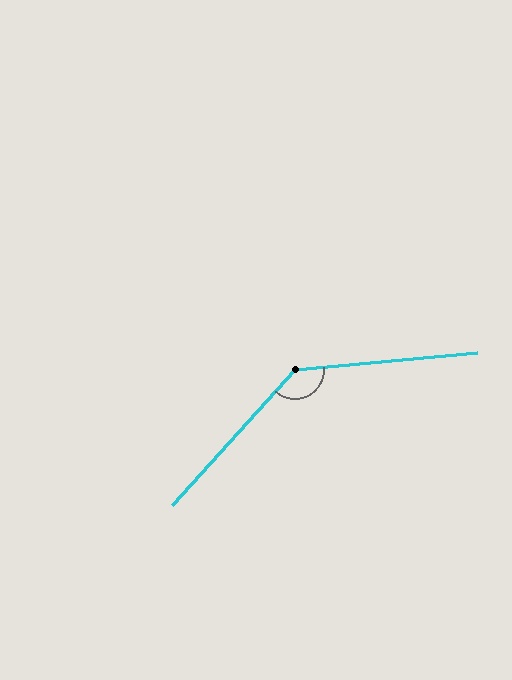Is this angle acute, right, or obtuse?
It is obtuse.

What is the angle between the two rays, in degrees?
Approximately 138 degrees.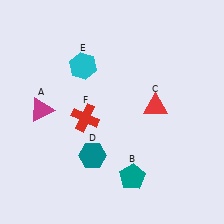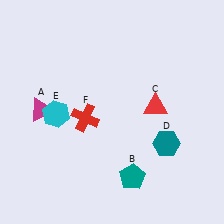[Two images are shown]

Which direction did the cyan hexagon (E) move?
The cyan hexagon (E) moved down.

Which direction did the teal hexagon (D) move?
The teal hexagon (D) moved right.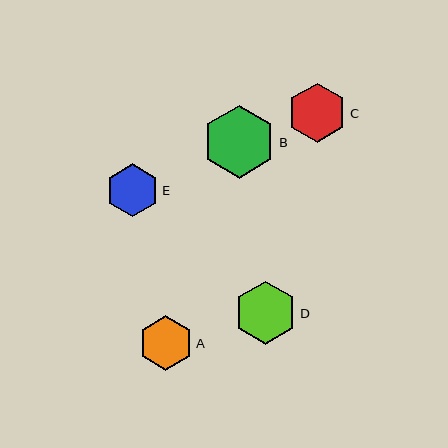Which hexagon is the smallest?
Hexagon E is the smallest with a size of approximately 53 pixels.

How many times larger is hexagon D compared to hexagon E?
Hexagon D is approximately 1.2 times the size of hexagon E.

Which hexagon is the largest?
Hexagon B is the largest with a size of approximately 73 pixels.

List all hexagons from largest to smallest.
From largest to smallest: B, D, C, A, E.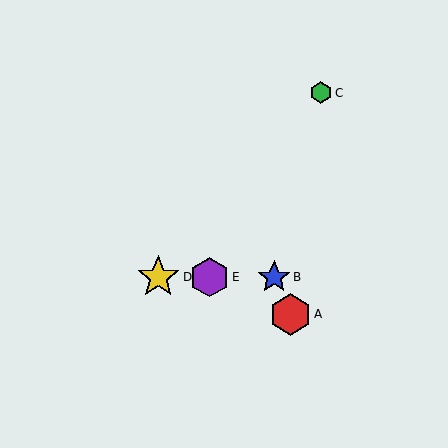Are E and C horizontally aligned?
No, E is at y≈277 and C is at y≈93.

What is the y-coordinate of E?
Object E is at y≈277.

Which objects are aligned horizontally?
Objects B, D, E are aligned horizontally.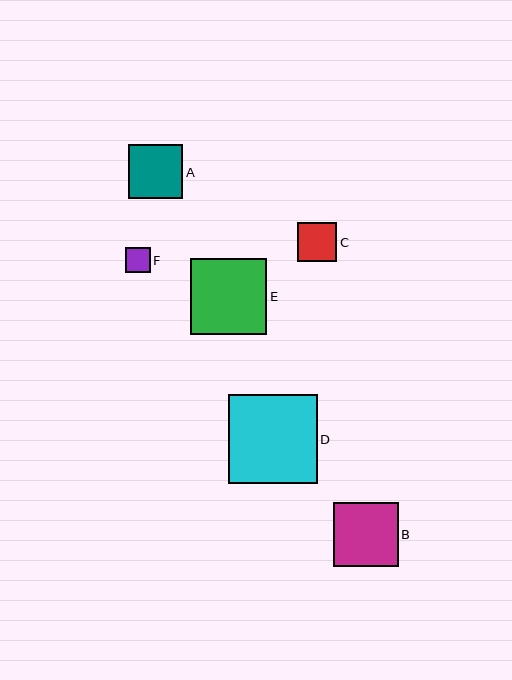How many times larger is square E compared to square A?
Square E is approximately 1.4 times the size of square A.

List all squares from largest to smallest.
From largest to smallest: D, E, B, A, C, F.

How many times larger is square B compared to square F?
Square B is approximately 2.6 times the size of square F.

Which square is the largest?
Square D is the largest with a size of approximately 89 pixels.